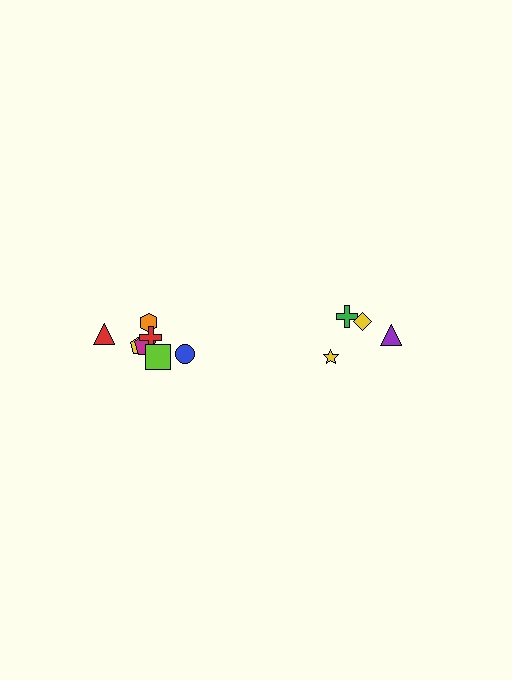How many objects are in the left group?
There are 7 objects.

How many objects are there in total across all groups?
There are 11 objects.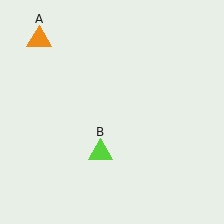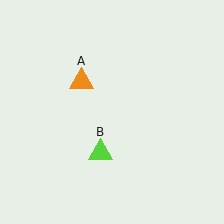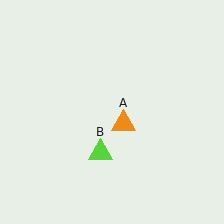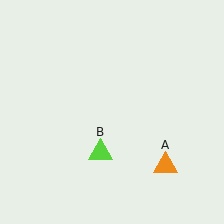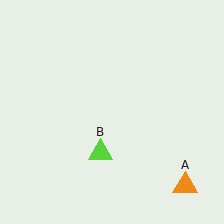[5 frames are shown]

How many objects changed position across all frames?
1 object changed position: orange triangle (object A).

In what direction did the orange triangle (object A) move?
The orange triangle (object A) moved down and to the right.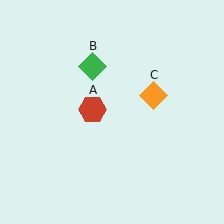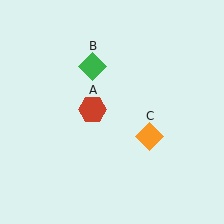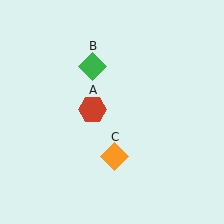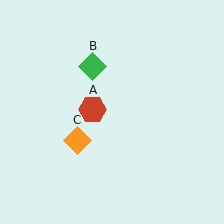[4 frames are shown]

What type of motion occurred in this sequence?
The orange diamond (object C) rotated clockwise around the center of the scene.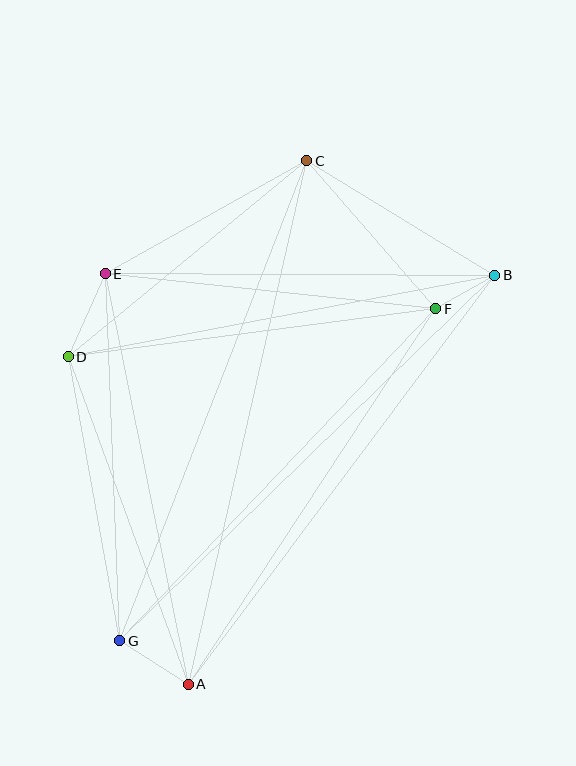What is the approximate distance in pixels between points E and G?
The distance between E and G is approximately 367 pixels.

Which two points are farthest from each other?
Points A and C are farthest from each other.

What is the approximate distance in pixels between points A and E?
The distance between A and E is approximately 419 pixels.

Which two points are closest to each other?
Points B and F are closest to each other.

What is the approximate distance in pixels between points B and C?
The distance between B and C is approximately 220 pixels.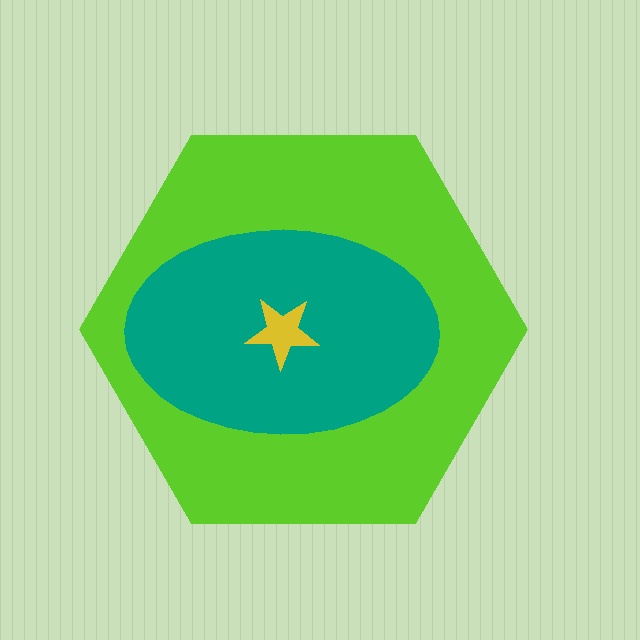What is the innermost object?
The yellow star.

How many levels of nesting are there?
3.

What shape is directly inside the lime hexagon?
The teal ellipse.